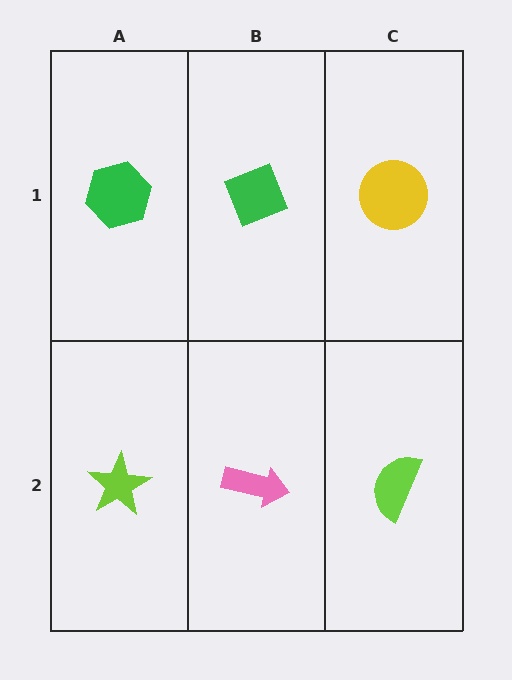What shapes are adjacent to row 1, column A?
A lime star (row 2, column A), a green diamond (row 1, column B).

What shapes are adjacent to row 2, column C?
A yellow circle (row 1, column C), a pink arrow (row 2, column B).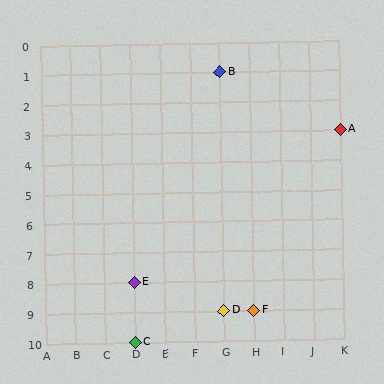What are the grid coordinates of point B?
Point B is at grid coordinates (G, 1).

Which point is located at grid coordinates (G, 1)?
Point B is at (G, 1).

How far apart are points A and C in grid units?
Points A and C are 7 columns and 7 rows apart (about 9.9 grid units diagonally).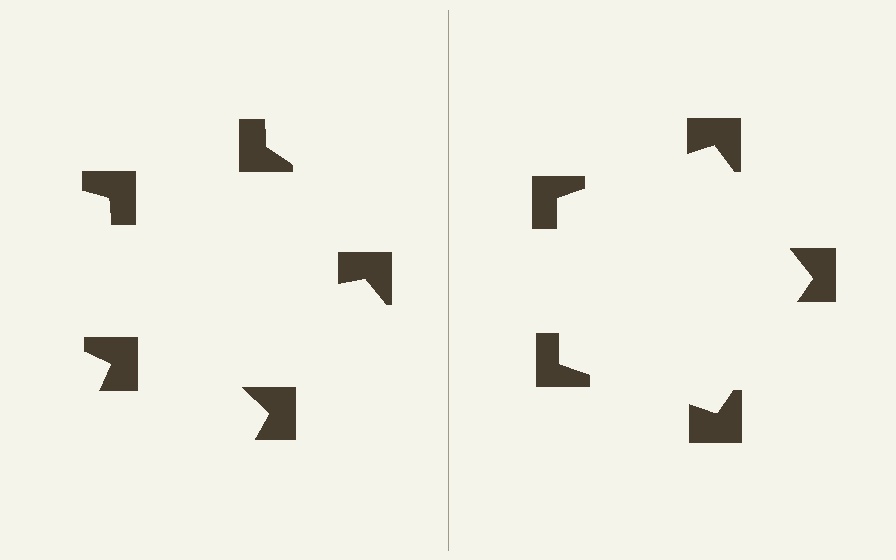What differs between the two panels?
The notched squares are positioned identically on both sides; only the wedge orientations differ. On the right they align to a pentagon; on the left they are misaligned.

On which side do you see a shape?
An illusory pentagon appears on the right side. On the left side the wedge cuts are rotated, so no coherent shape forms.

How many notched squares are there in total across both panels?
10 — 5 on each side.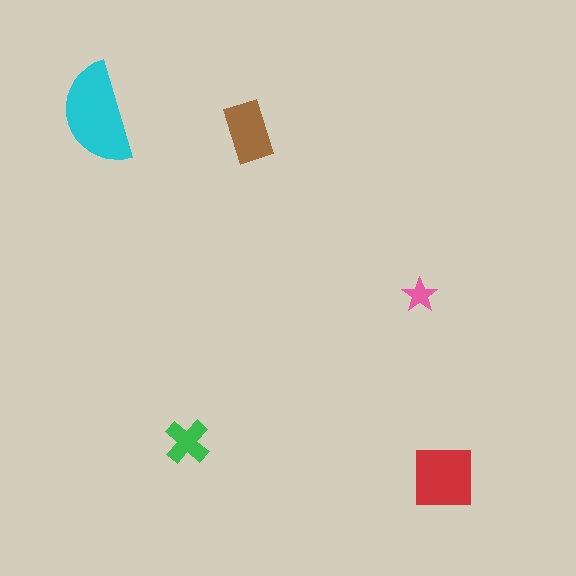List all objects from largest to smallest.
The cyan semicircle, the red square, the brown rectangle, the green cross, the pink star.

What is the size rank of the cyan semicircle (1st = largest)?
1st.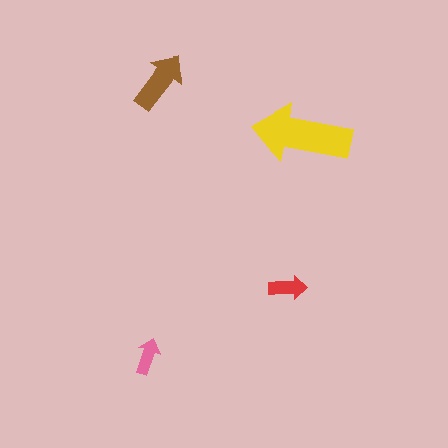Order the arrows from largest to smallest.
the yellow one, the brown one, the red one, the pink one.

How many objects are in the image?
There are 4 objects in the image.